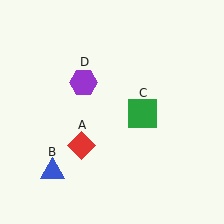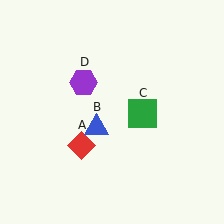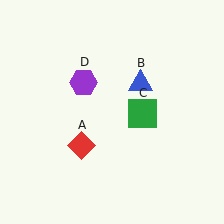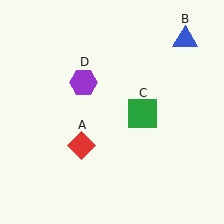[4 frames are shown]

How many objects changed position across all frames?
1 object changed position: blue triangle (object B).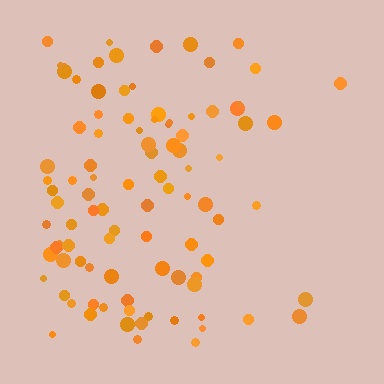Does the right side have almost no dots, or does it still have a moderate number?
Still a moderate number, just noticeably fewer than the left.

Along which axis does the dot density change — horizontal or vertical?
Horizontal.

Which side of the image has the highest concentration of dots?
The left.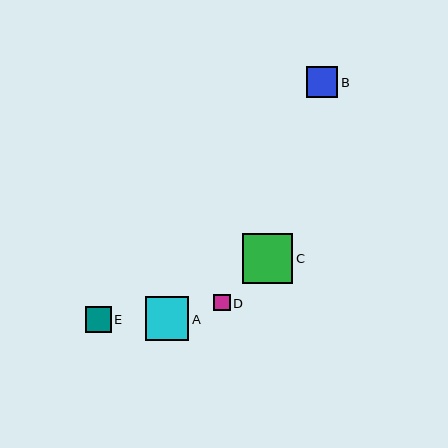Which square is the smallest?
Square D is the smallest with a size of approximately 17 pixels.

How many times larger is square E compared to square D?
Square E is approximately 1.6 times the size of square D.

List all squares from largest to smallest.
From largest to smallest: C, A, B, E, D.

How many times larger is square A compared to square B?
Square A is approximately 1.4 times the size of square B.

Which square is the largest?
Square C is the largest with a size of approximately 50 pixels.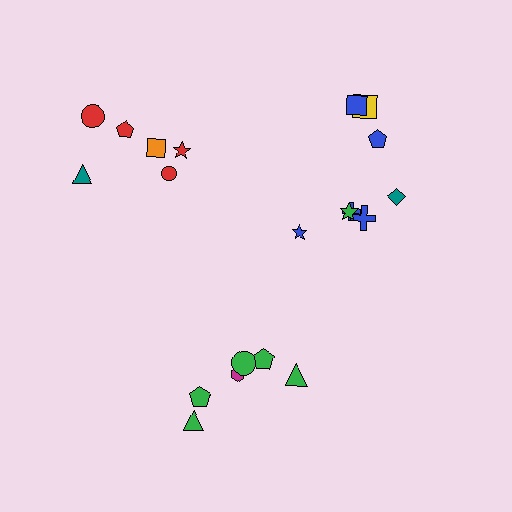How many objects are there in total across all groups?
There are 20 objects.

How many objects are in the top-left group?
There are 6 objects.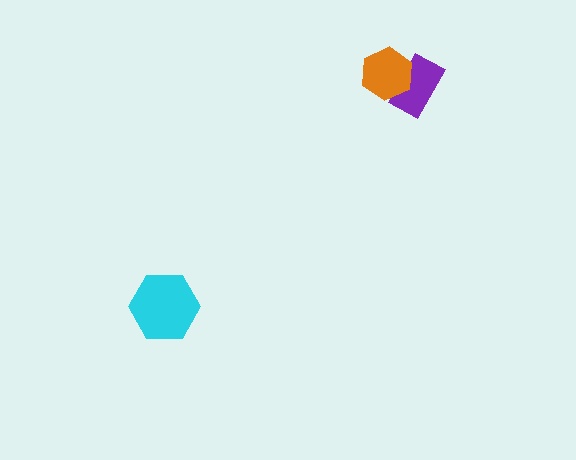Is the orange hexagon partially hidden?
No, no other shape covers it.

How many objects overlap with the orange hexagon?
1 object overlaps with the orange hexagon.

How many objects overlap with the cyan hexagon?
0 objects overlap with the cyan hexagon.